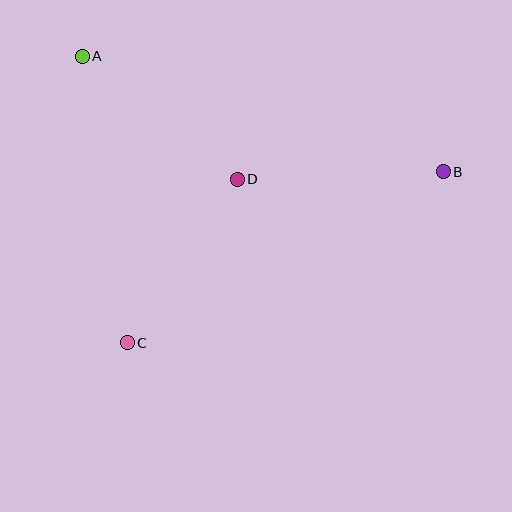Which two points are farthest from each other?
Points A and B are farthest from each other.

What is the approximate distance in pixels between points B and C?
The distance between B and C is approximately 359 pixels.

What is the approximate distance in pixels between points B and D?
The distance between B and D is approximately 206 pixels.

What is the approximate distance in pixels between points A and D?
The distance between A and D is approximately 198 pixels.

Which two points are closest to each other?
Points C and D are closest to each other.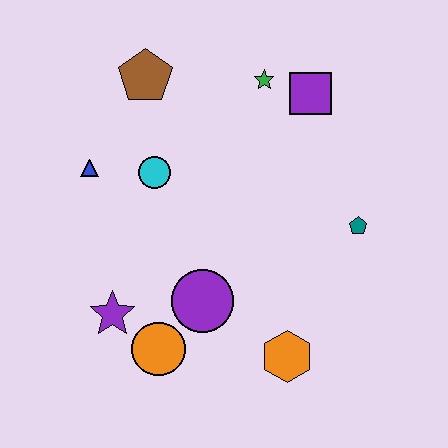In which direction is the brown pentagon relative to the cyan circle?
The brown pentagon is above the cyan circle.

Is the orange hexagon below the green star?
Yes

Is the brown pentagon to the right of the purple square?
No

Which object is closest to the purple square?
The green star is closest to the purple square.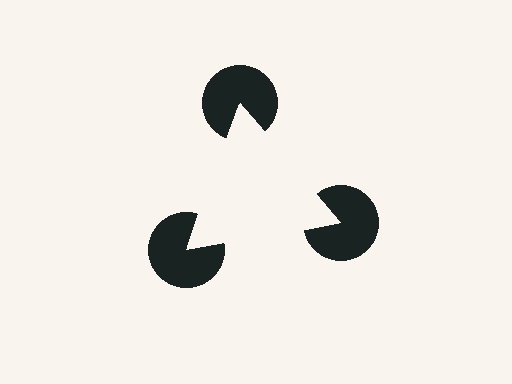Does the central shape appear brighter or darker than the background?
It typically appears slightly brighter than the background, even though no actual brightness change is drawn.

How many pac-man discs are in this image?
There are 3 — one at each vertex of the illusory triangle.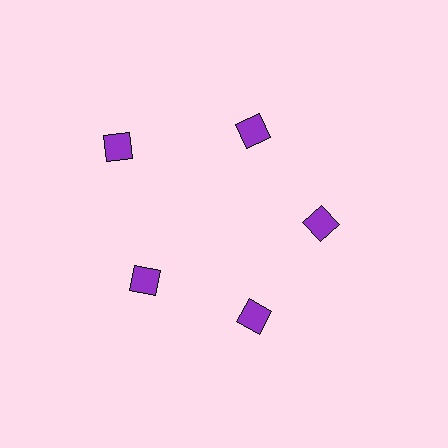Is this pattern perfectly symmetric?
No. The 5 purple diamonds are arranged in a ring, but one element near the 10 o'clock position is pushed outward from the center, breaking the 5-fold rotational symmetry.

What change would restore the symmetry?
The symmetry would be restored by moving it inward, back onto the ring so that all 5 diamonds sit at equal angles and equal distance from the center.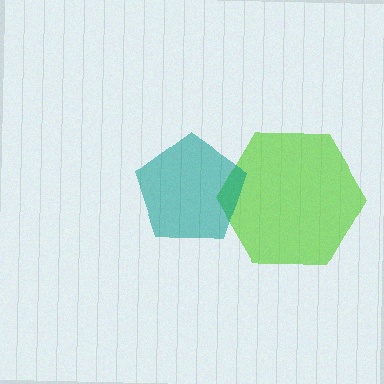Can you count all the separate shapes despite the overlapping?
Yes, there are 2 separate shapes.